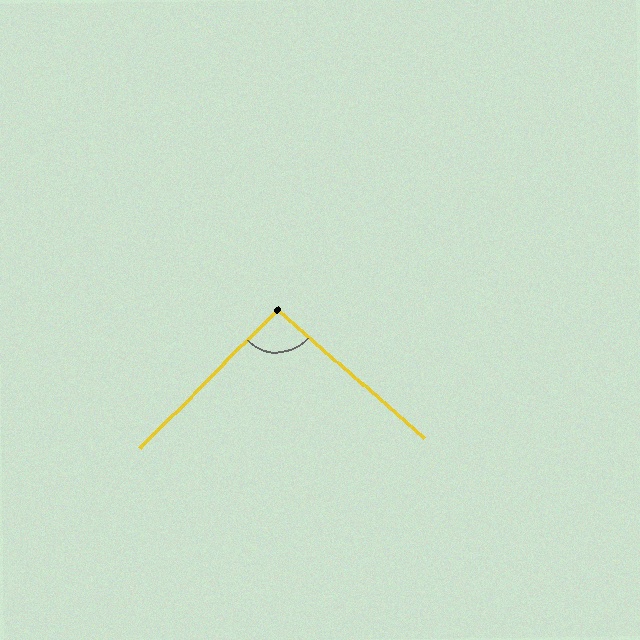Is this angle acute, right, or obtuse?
It is approximately a right angle.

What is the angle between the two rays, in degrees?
Approximately 94 degrees.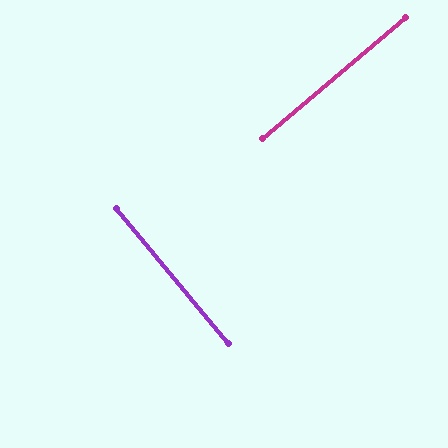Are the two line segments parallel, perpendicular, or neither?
Perpendicular — they meet at approximately 89°.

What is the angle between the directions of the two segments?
Approximately 89 degrees.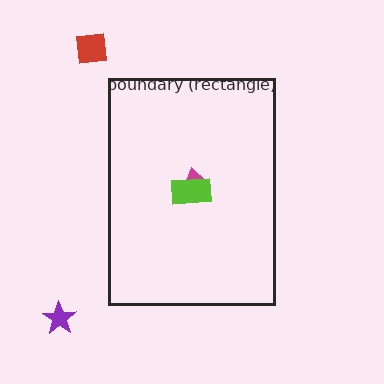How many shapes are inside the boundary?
2 inside, 2 outside.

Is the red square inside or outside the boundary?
Outside.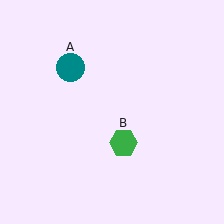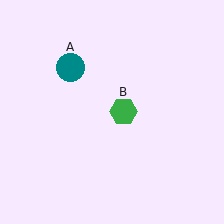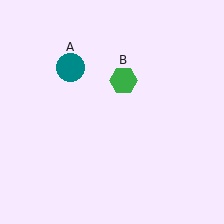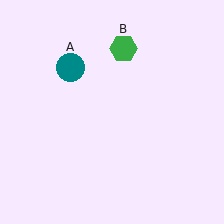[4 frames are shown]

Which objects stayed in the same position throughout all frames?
Teal circle (object A) remained stationary.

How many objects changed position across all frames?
1 object changed position: green hexagon (object B).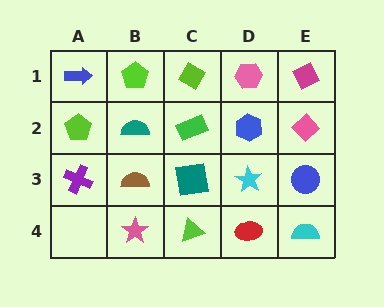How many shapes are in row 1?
5 shapes.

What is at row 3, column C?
A teal square.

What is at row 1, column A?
A blue arrow.